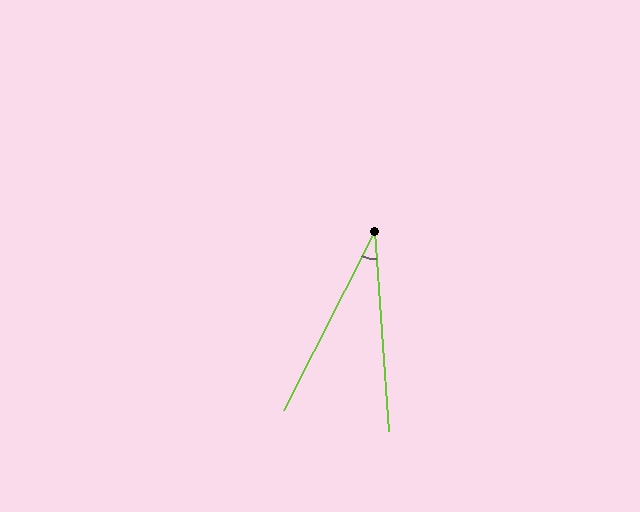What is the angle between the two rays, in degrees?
Approximately 31 degrees.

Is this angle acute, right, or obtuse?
It is acute.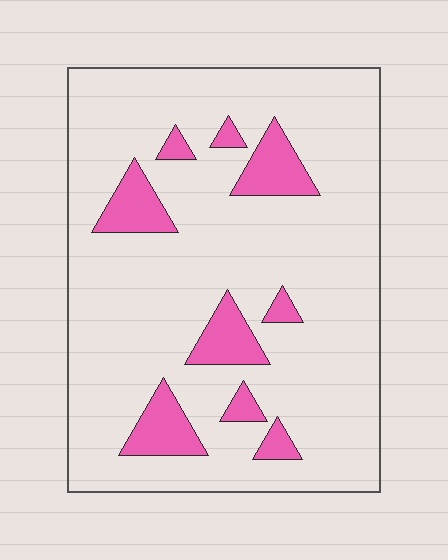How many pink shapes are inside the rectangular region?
9.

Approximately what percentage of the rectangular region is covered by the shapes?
Approximately 15%.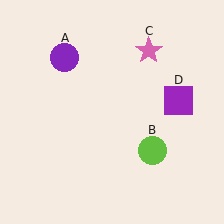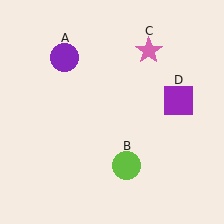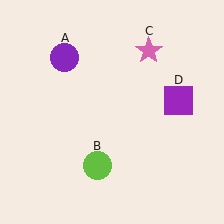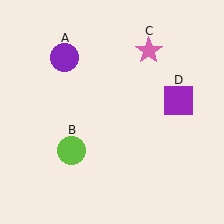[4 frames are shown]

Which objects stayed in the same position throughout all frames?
Purple circle (object A) and pink star (object C) and purple square (object D) remained stationary.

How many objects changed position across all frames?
1 object changed position: lime circle (object B).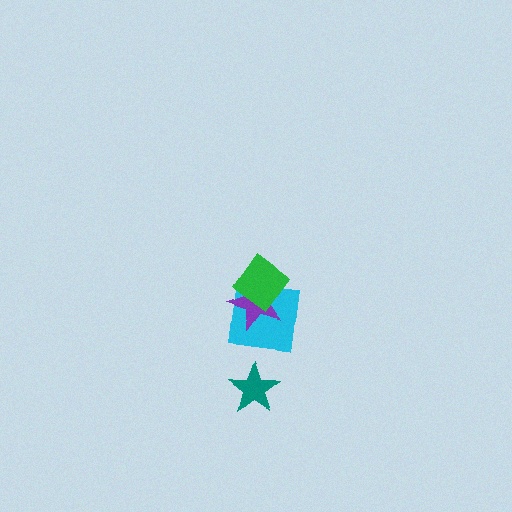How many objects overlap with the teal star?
0 objects overlap with the teal star.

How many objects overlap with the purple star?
2 objects overlap with the purple star.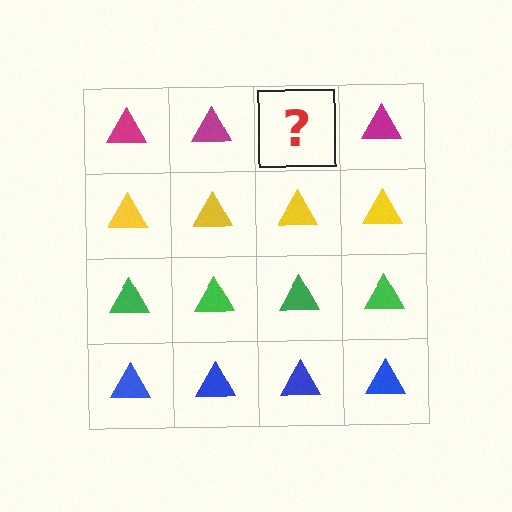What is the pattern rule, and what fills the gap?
The rule is that each row has a consistent color. The gap should be filled with a magenta triangle.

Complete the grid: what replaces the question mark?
The question mark should be replaced with a magenta triangle.